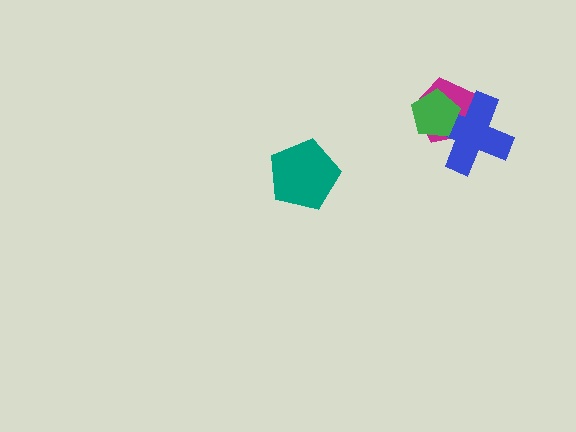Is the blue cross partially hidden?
Yes, it is partially covered by another shape.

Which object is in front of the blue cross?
The green pentagon is in front of the blue cross.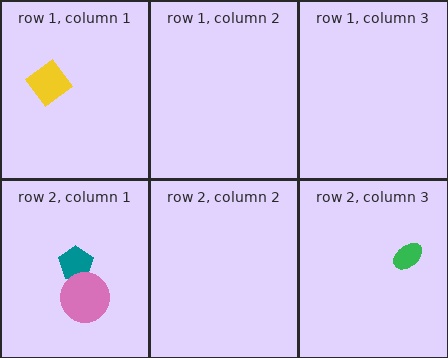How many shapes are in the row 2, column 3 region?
1.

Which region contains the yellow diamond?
The row 1, column 1 region.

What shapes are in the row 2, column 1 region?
The teal pentagon, the pink circle.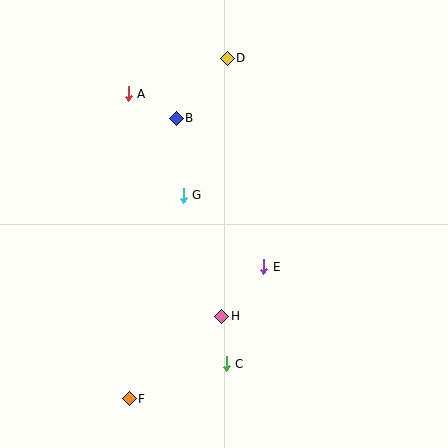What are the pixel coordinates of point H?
Point H is at (222, 316).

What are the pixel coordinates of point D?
Point D is at (227, 58).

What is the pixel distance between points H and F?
The distance between H and F is 124 pixels.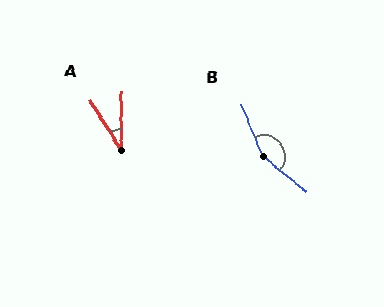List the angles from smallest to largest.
A (32°), B (152°).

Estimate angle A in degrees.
Approximately 32 degrees.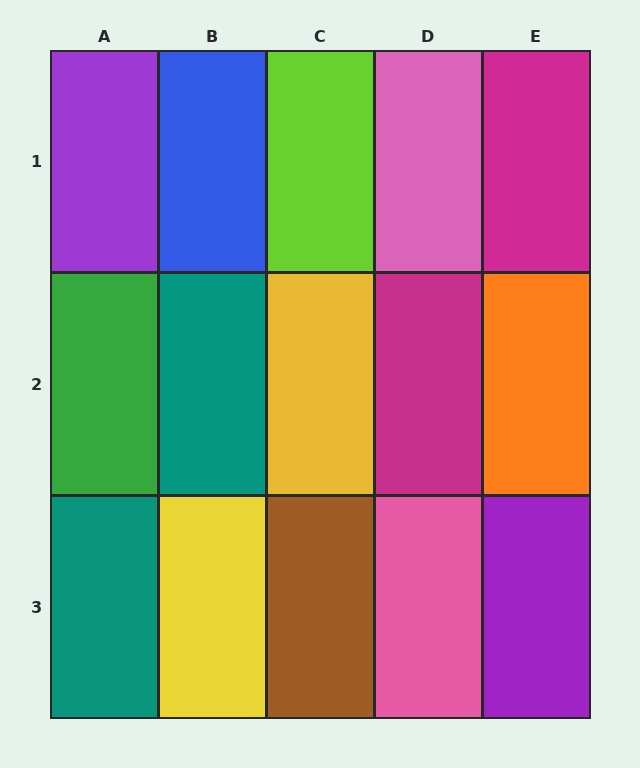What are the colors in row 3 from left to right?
Teal, yellow, brown, pink, purple.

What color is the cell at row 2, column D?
Magenta.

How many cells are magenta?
2 cells are magenta.